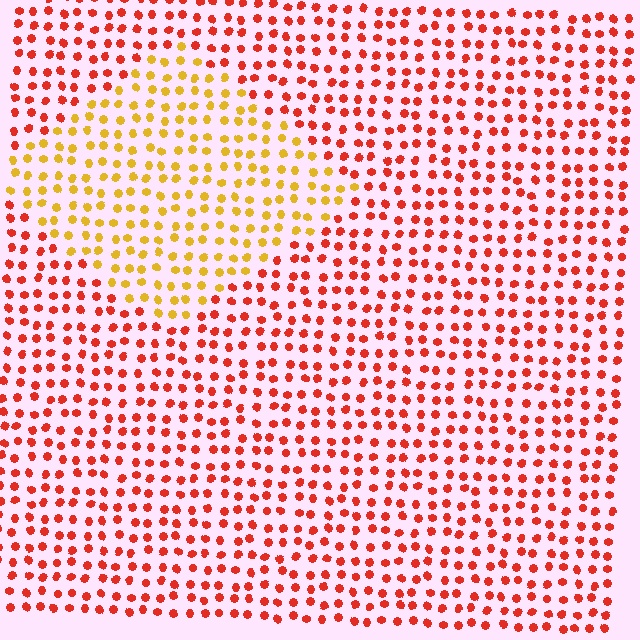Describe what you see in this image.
The image is filled with small red elements in a uniform arrangement. A diamond-shaped region is visible where the elements are tinted to a slightly different hue, forming a subtle color boundary.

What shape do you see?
I see a diamond.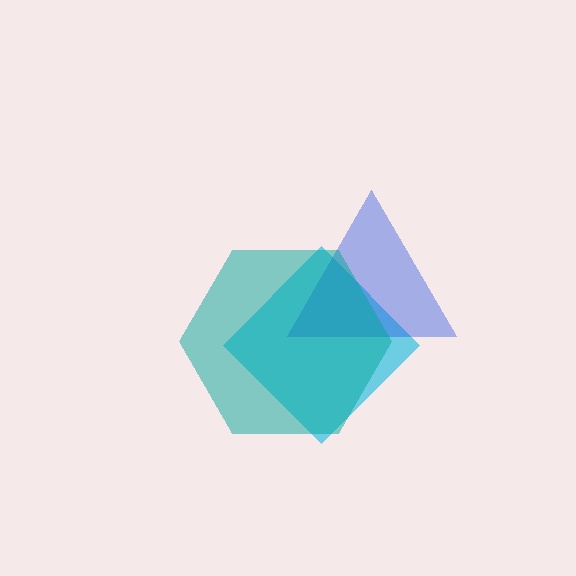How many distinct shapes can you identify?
There are 3 distinct shapes: a cyan diamond, a blue triangle, a teal hexagon.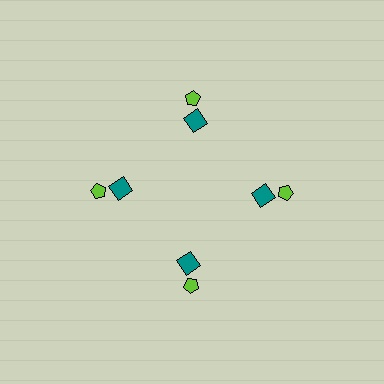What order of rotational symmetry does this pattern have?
This pattern has 4-fold rotational symmetry.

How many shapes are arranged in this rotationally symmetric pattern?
There are 8 shapes, arranged in 4 groups of 2.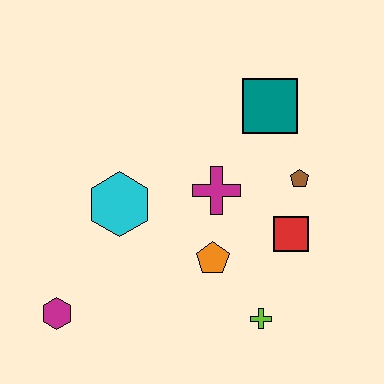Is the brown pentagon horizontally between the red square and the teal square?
No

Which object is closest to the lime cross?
The orange pentagon is closest to the lime cross.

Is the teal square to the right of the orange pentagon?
Yes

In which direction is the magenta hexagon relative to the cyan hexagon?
The magenta hexagon is below the cyan hexagon.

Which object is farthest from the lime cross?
The teal square is farthest from the lime cross.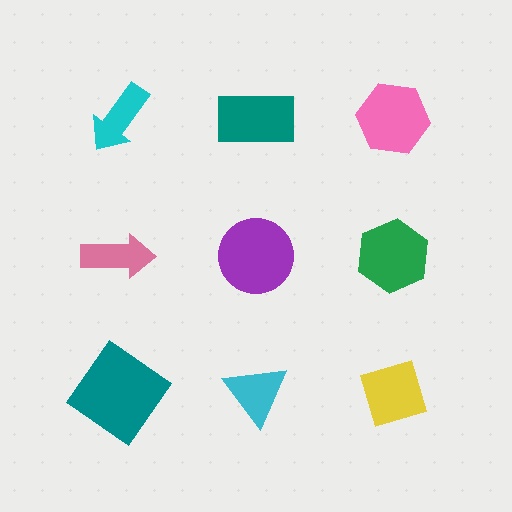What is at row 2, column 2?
A purple circle.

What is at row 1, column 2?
A teal rectangle.